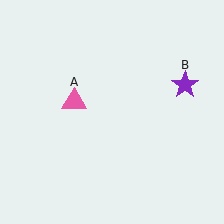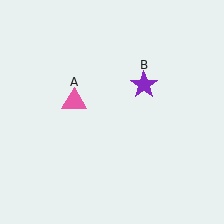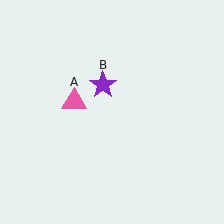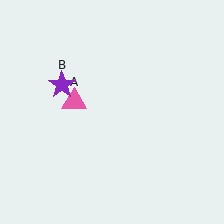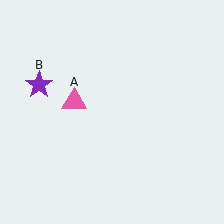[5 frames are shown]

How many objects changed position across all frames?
1 object changed position: purple star (object B).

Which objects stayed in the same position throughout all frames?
Pink triangle (object A) remained stationary.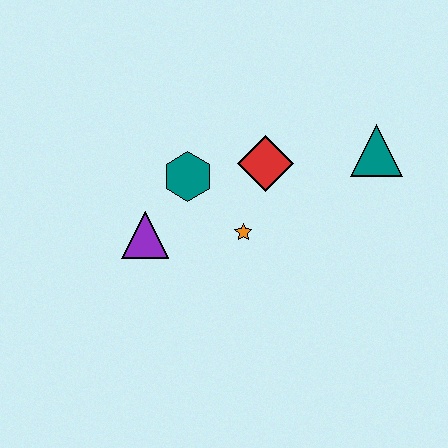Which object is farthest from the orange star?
The teal triangle is farthest from the orange star.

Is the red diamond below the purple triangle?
No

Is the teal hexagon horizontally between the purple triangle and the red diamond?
Yes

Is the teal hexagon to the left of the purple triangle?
No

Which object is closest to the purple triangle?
The teal hexagon is closest to the purple triangle.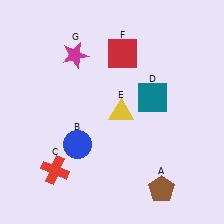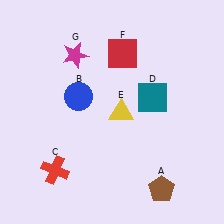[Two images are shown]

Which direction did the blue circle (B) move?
The blue circle (B) moved up.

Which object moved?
The blue circle (B) moved up.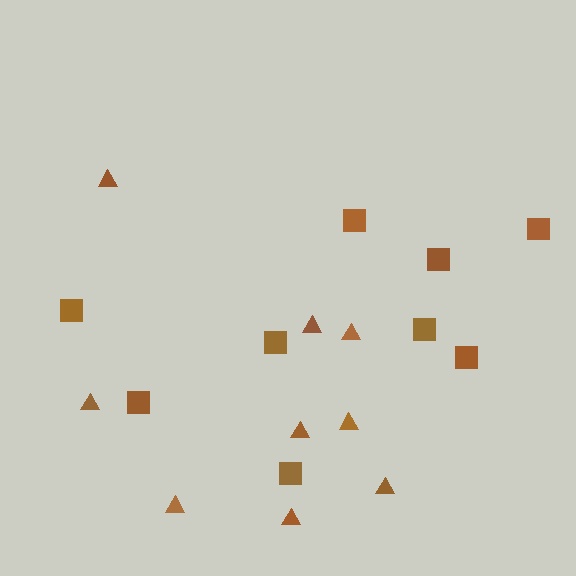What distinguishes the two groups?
There are 2 groups: one group of triangles (9) and one group of squares (9).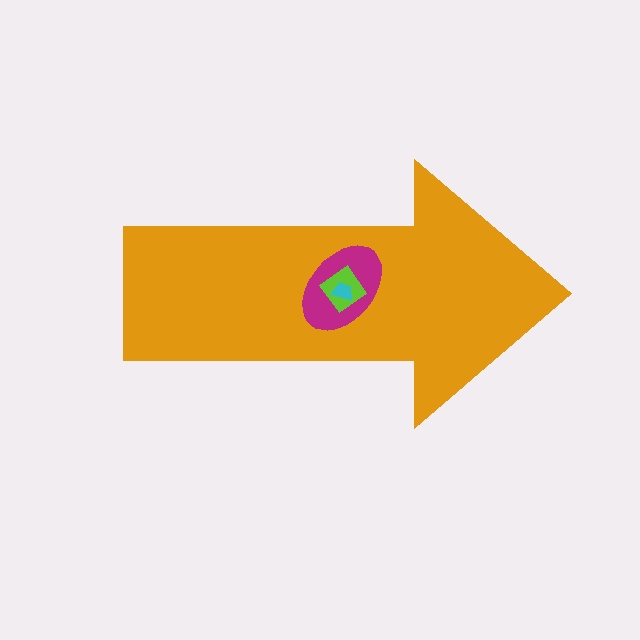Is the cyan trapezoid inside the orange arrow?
Yes.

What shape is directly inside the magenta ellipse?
The lime diamond.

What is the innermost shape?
The cyan trapezoid.